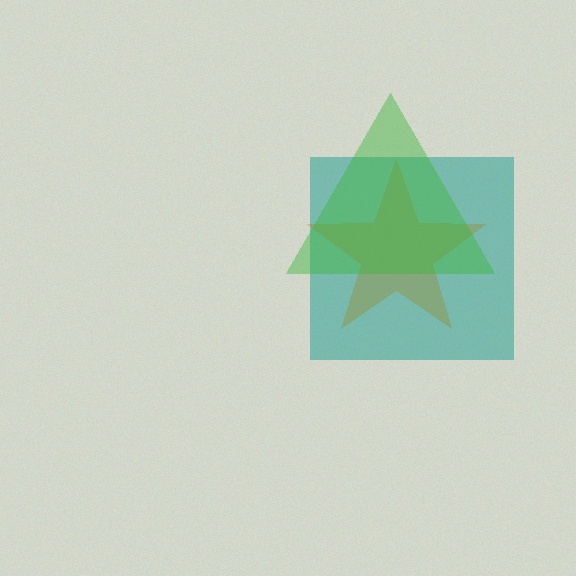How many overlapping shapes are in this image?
There are 3 overlapping shapes in the image.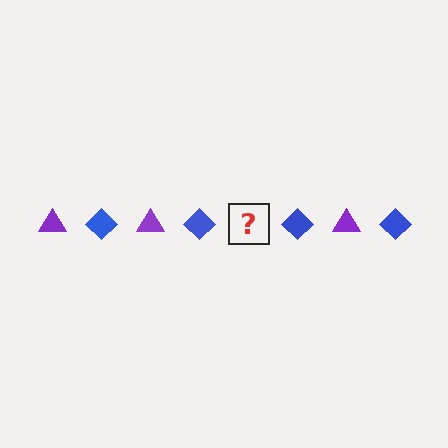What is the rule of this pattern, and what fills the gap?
The rule is that the pattern alternates between purple triangle and blue diamond. The gap should be filled with a purple triangle.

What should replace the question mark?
The question mark should be replaced with a purple triangle.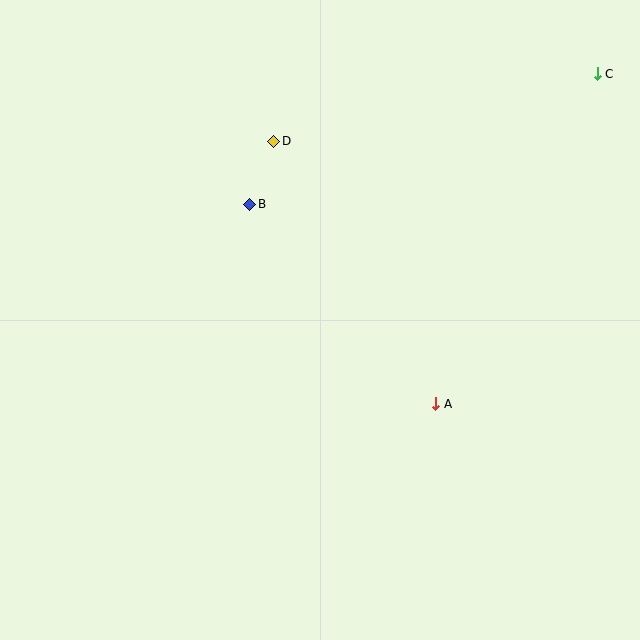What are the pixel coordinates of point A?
Point A is at (436, 404).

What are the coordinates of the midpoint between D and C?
The midpoint between D and C is at (435, 107).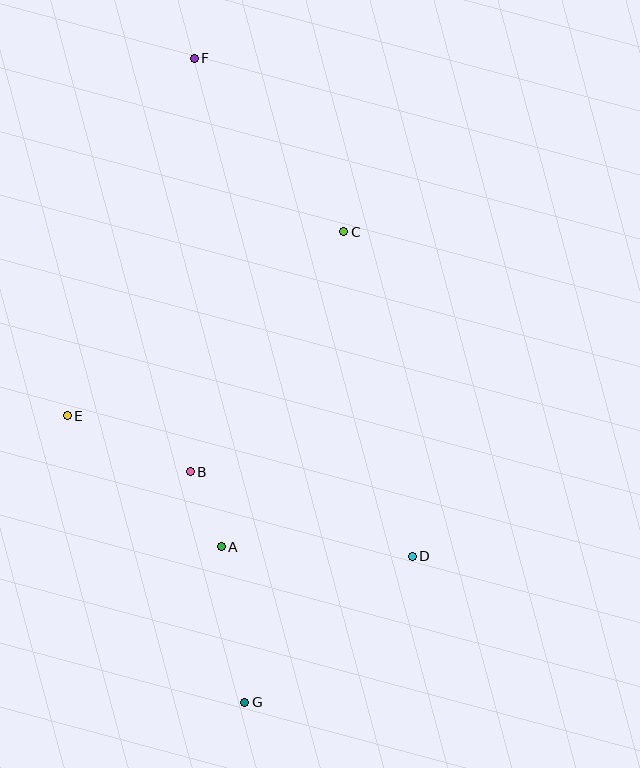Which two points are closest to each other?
Points A and B are closest to each other.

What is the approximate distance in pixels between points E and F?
The distance between E and F is approximately 379 pixels.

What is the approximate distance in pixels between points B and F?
The distance between B and F is approximately 414 pixels.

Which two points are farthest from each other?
Points F and G are farthest from each other.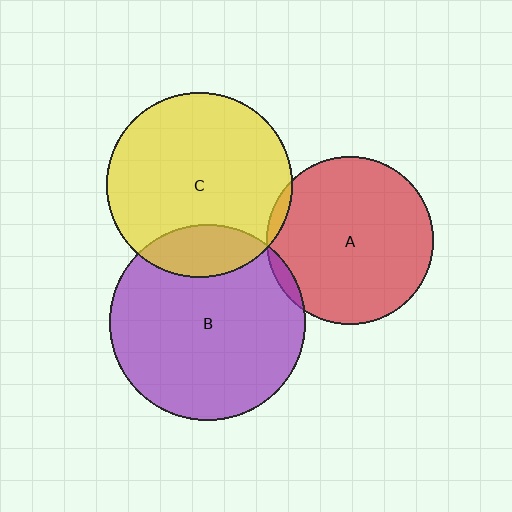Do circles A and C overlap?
Yes.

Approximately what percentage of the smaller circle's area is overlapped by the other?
Approximately 5%.